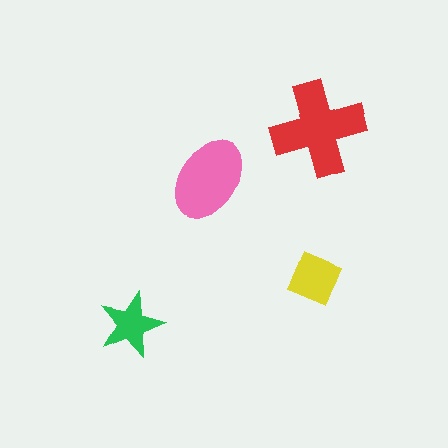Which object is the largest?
The red cross.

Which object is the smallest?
The green star.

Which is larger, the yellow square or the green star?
The yellow square.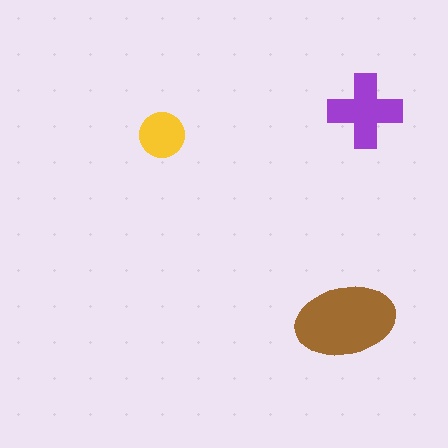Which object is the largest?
The brown ellipse.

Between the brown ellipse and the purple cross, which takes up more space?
The brown ellipse.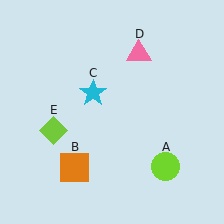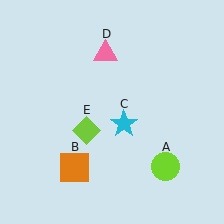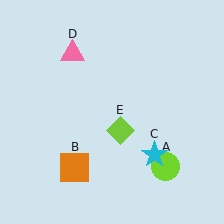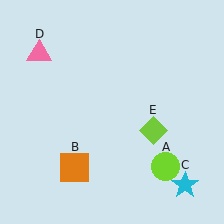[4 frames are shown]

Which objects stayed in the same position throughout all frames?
Lime circle (object A) and orange square (object B) remained stationary.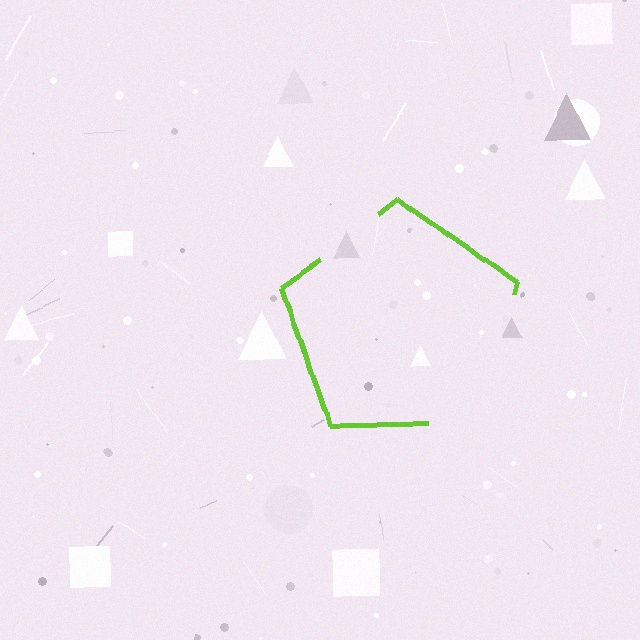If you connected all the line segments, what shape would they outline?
They would outline a pentagon.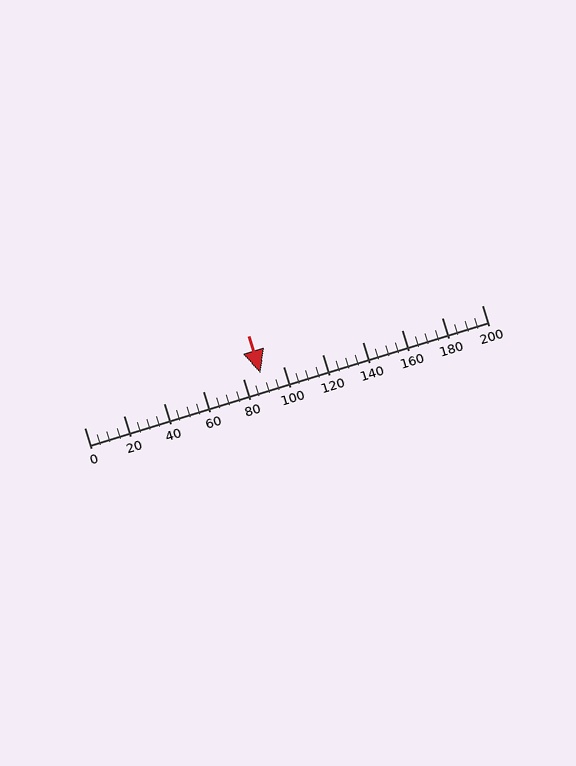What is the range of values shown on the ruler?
The ruler shows values from 0 to 200.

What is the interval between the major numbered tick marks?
The major tick marks are spaced 20 units apart.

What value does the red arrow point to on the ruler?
The red arrow points to approximately 89.